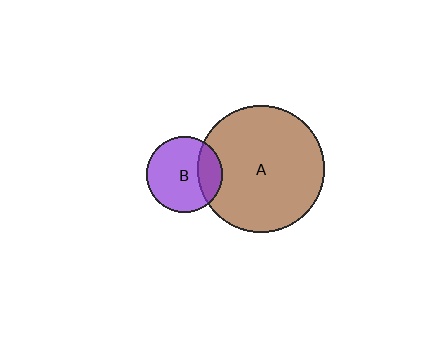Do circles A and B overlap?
Yes.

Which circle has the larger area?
Circle A (brown).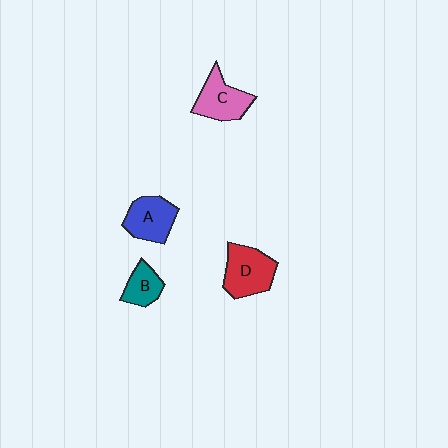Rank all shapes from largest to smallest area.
From largest to smallest: D (red), A (blue), C (pink), B (teal).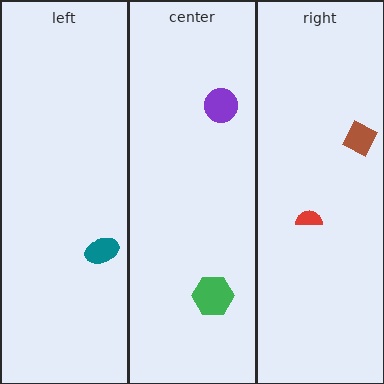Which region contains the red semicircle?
The right region.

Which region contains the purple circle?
The center region.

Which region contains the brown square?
The right region.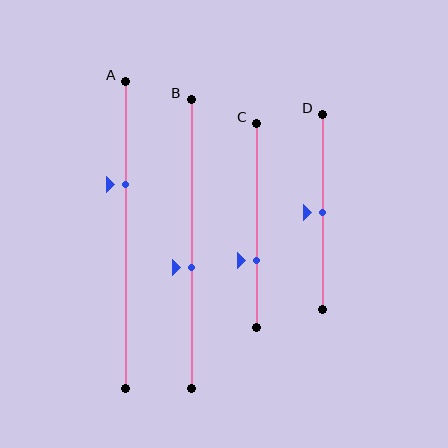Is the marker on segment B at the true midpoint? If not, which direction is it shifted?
No, the marker on segment B is shifted downward by about 8% of the segment length.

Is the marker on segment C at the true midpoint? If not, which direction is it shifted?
No, the marker on segment C is shifted downward by about 17% of the segment length.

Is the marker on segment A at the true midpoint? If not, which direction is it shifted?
No, the marker on segment A is shifted upward by about 17% of the segment length.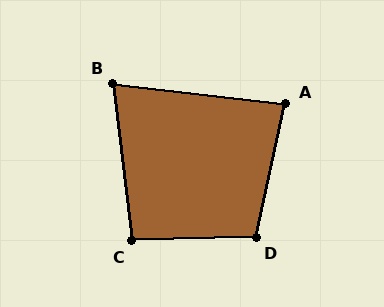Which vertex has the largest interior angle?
D, at approximately 103 degrees.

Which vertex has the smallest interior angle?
B, at approximately 77 degrees.